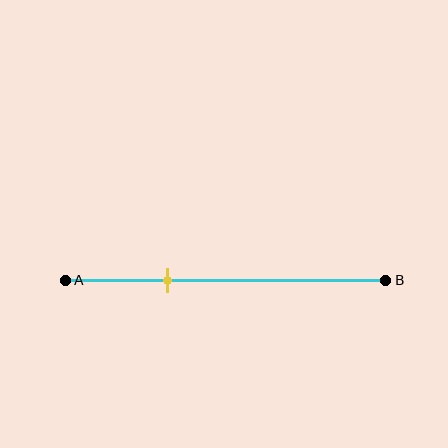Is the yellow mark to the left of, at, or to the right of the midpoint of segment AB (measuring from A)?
The yellow mark is to the left of the midpoint of segment AB.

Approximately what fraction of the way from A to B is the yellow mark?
The yellow mark is approximately 30% of the way from A to B.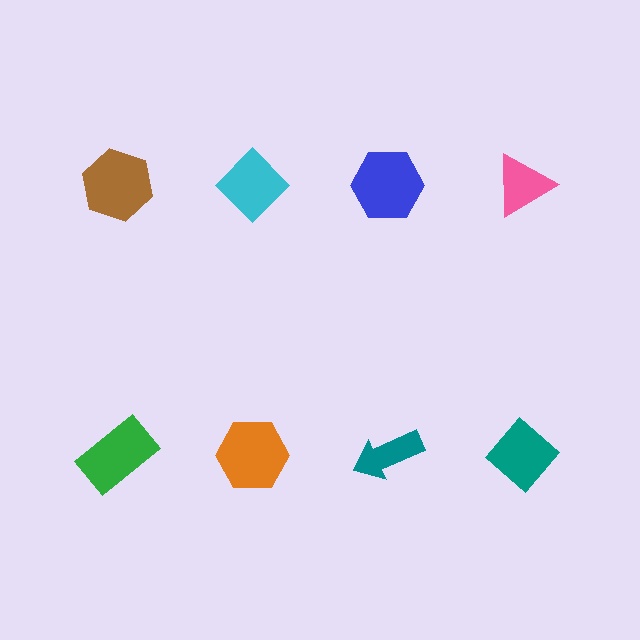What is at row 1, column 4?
A pink triangle.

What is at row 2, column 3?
A teal arrow.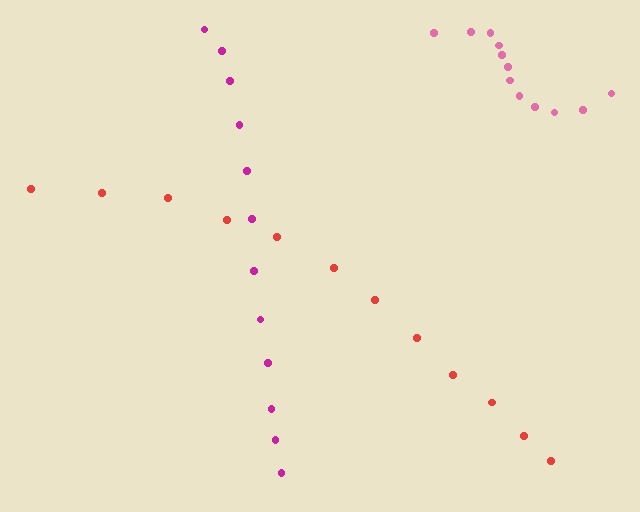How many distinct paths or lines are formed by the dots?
There are 3 distinct paths.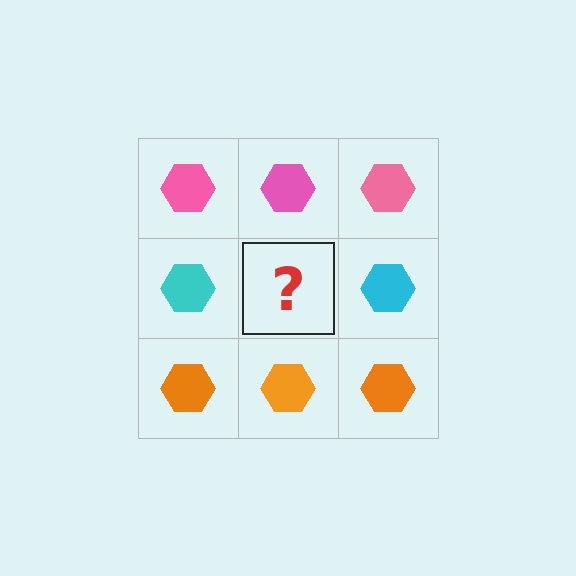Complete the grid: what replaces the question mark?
The question mark should be replaced with a cyan hexagon.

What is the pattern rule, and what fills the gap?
The rule is that each row has a consistent color. The gap should be filled with a cyan hexagon.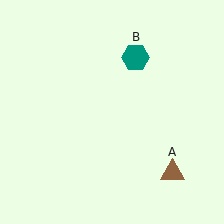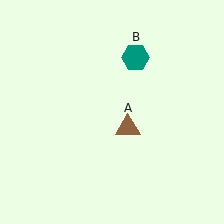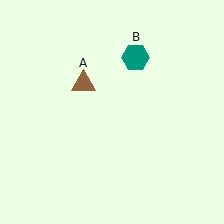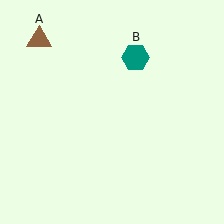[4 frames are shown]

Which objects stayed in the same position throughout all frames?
Teal hexagon (object B) remained stationary.